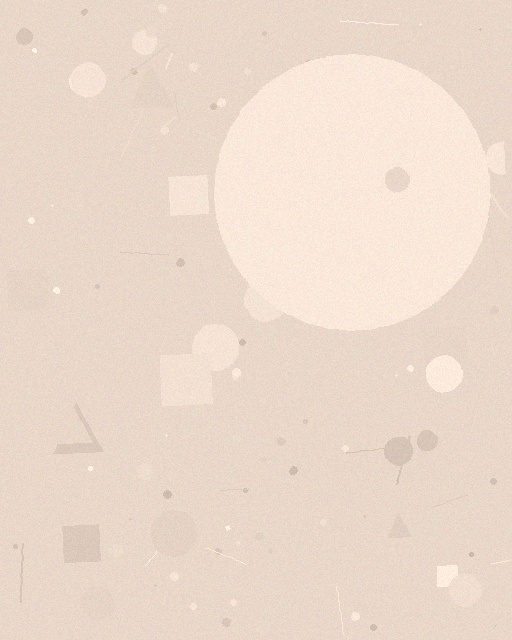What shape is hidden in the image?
A circle is hidden in the image.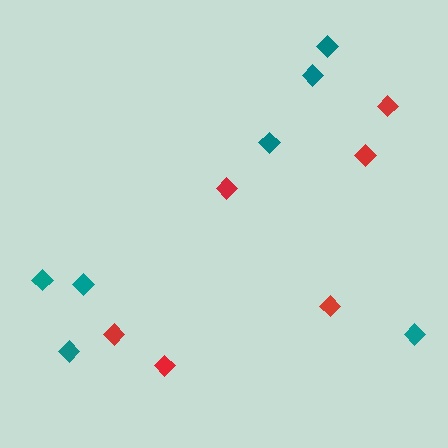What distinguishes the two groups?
There are 2 groups: one group of red diamonds (6) and one group of teal diamonds (7).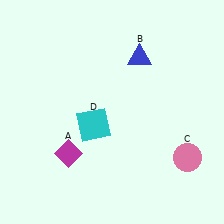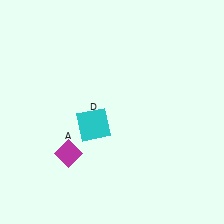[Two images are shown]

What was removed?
The blue triangle (B), the pink circle (C) were removed in Image 2.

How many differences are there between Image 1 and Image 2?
There are 2 differences between the two images.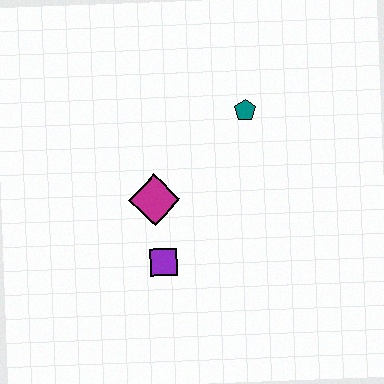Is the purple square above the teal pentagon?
No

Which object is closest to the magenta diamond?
The purple square is closest to the magenta diamond.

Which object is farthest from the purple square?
The teal pentagon is farthest from the purple square.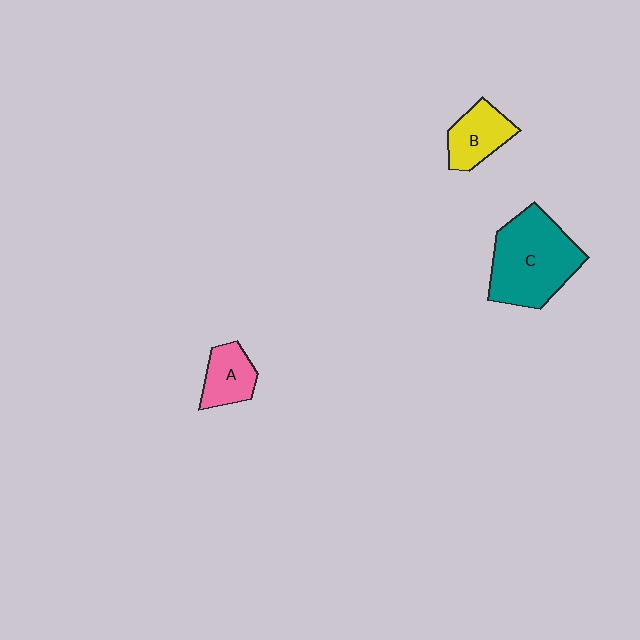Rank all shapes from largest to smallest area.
From largest to smallest: C (teal), B (yellow), A (pink).